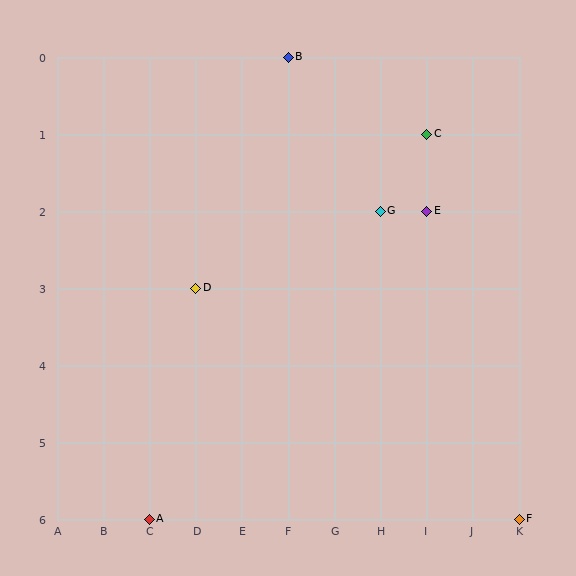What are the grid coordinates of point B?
Point B is at grid coordinates (F, 0).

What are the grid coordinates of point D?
Point D is at grid coordinates (D, 3).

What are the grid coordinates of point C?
Point C is at grid coordinates (I, 1).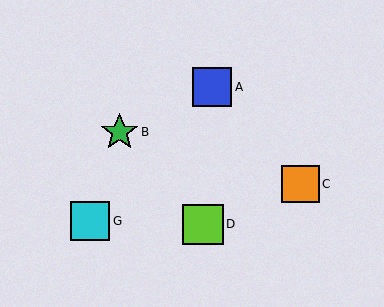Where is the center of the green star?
The center of the green star is at (119, 132).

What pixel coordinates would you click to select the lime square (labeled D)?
Click at (203, 224) to select the lime square D.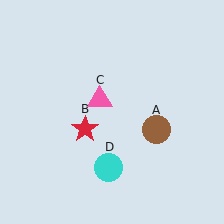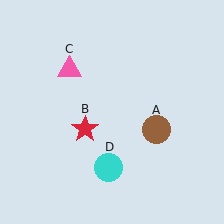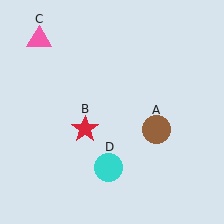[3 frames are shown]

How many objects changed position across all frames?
1 object changed position: pink triangle (object C).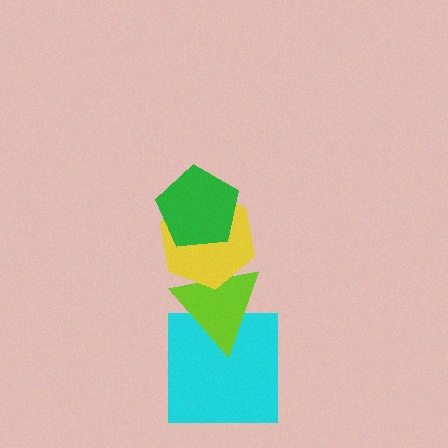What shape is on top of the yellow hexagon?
The green pentagon is on top of the yellow hexagon.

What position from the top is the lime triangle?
The lime triangle is 3rd from the top.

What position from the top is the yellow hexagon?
The yellow hexagon is 2nd from the top.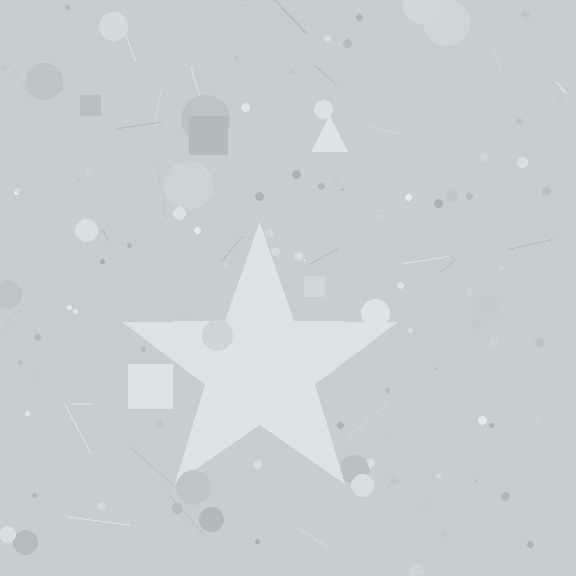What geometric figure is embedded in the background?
A star is embedded in the background.